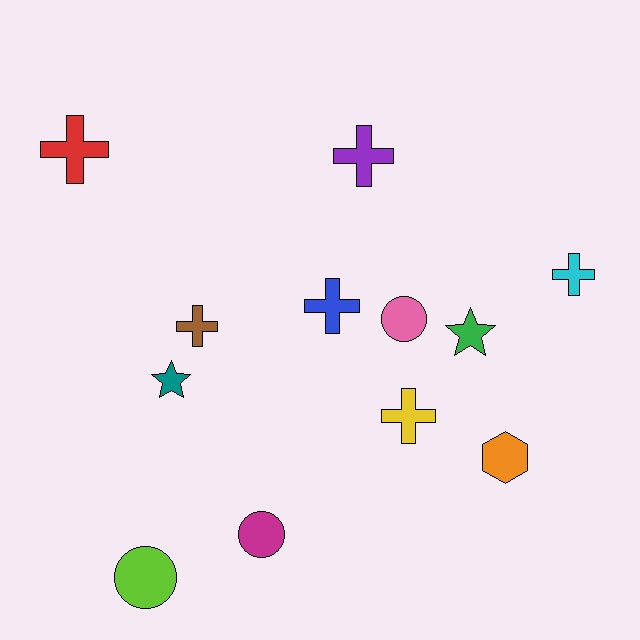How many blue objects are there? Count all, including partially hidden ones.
There is 1 blue object.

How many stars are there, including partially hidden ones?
There are 2 stars.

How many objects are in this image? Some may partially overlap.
There are 12 objects.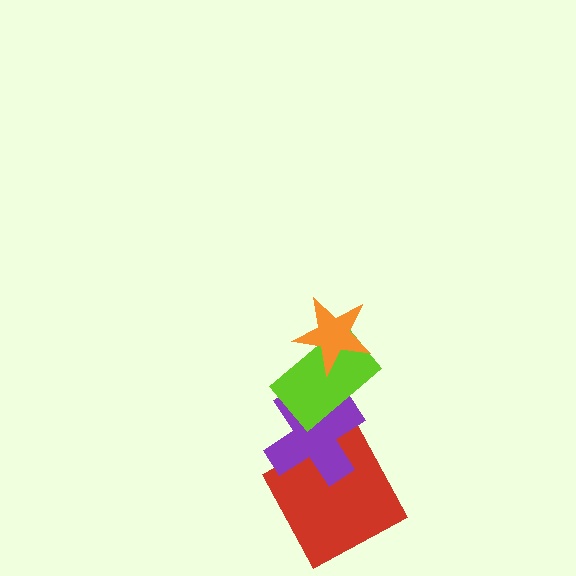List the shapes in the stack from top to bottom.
From top to bottom: the orange star, the lime rectangle, the purple cross, the red square.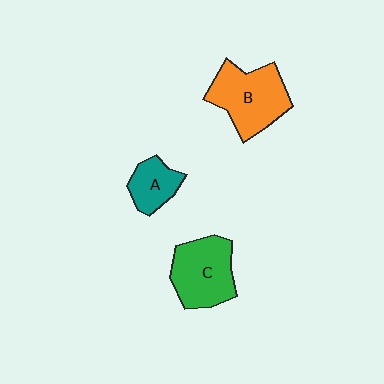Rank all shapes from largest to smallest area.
From largest to smallest: B (orange), C (green), A (teal).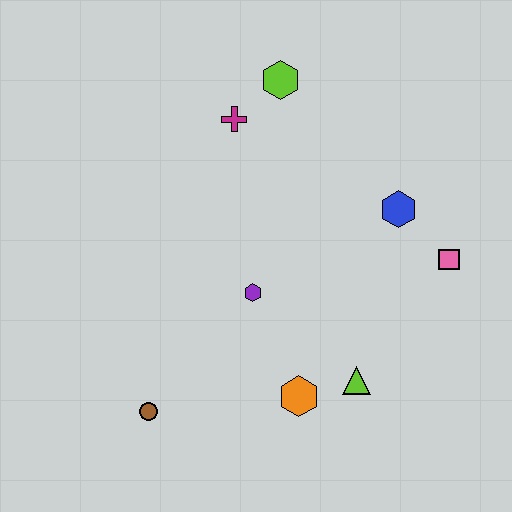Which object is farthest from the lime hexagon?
The brown circle is farthest from the lime hexagon.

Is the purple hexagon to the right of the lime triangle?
No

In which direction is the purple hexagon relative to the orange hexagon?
The purple hexagon is above the orange hexagon.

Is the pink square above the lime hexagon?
No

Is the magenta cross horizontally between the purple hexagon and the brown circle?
Yes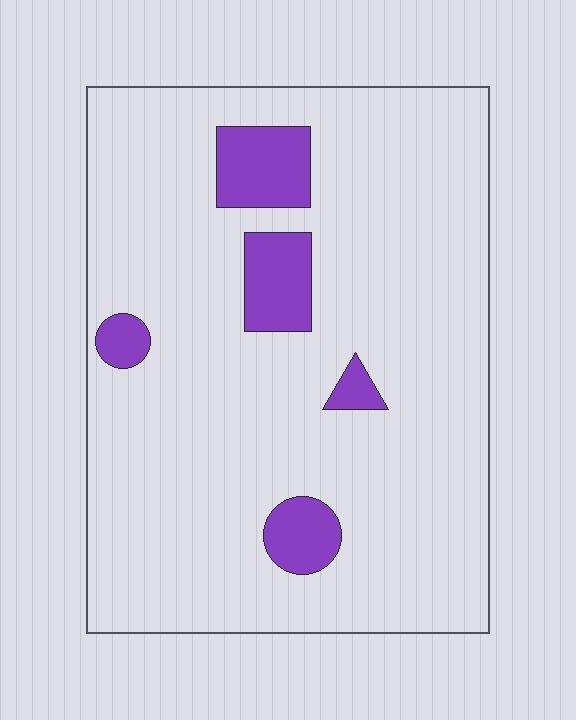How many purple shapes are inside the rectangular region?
5.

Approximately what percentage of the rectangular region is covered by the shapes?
Approximately 10%.